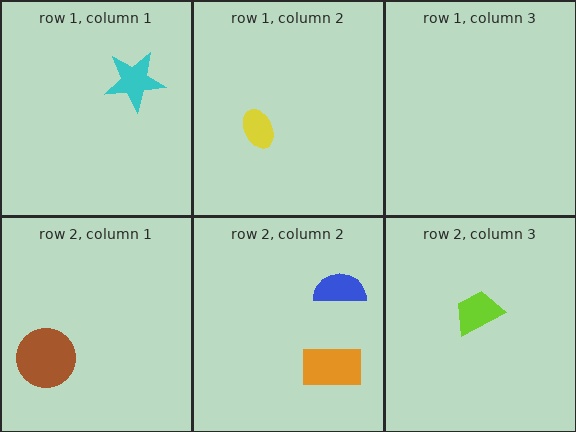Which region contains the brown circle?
The row 2, column 1 region.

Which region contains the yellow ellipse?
The row 1, column 2 region.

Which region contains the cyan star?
The row 1, column 1 region.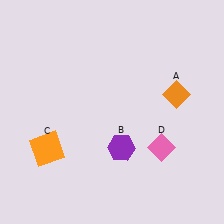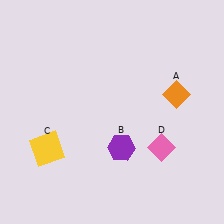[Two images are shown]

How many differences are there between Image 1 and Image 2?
There is 1 difference between the two images.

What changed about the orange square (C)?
In Image 1, C is orange. In Image 2, it changed to yellow.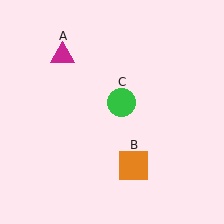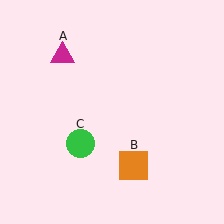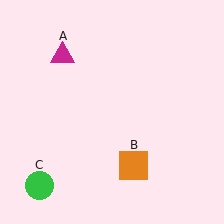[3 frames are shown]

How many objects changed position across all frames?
1 object changed position: green circle (object C).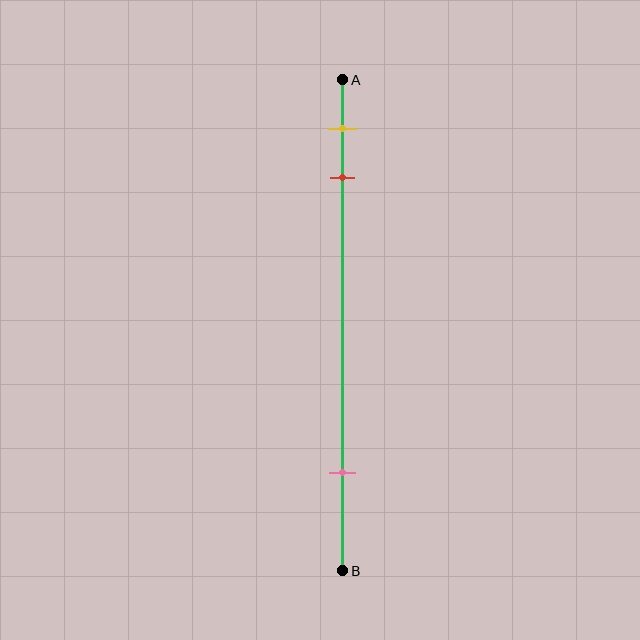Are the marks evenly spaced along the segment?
No, the marks are not evenly spaced.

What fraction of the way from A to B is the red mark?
The red mark is approximately 20% (0.2) of the way from A to B.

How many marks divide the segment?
There are 3 marks dividing the segment.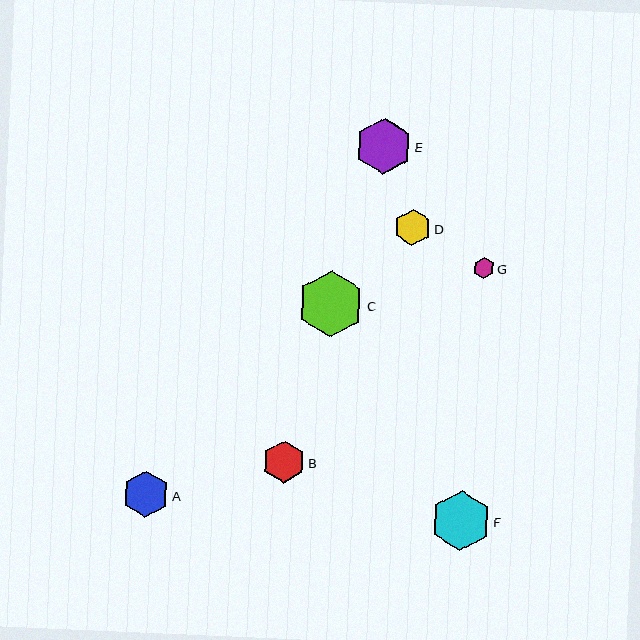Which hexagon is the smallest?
Hexagon G is the smallest with a size of approximately 21 pixels.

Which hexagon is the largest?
Hexagon C is the largest with a size of approximately 67 pixels.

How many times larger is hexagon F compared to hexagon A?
Hexagon F is approximately 1.3 times the size of hexagon A.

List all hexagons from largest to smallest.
From largest to smallest: C, F, E, A, B, D, G.